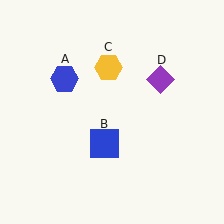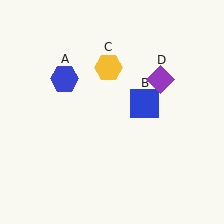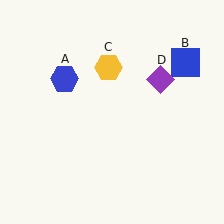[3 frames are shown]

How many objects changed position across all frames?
1 object changed position: blue square (object B).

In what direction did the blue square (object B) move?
The blue square (object B) moved up and to the right.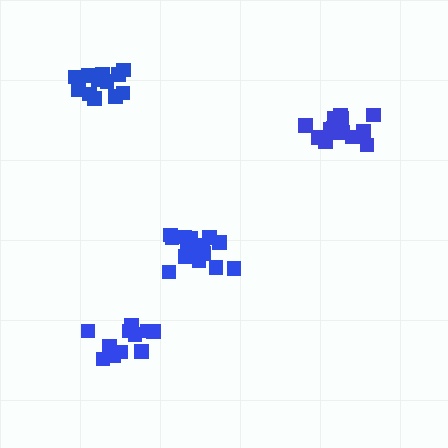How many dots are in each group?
Group 1: 12 dots, Group 2: 15 dots, Group 3: 11 dots, Group 4: 17 dots (55 total).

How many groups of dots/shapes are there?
There are 4 groups.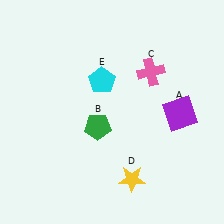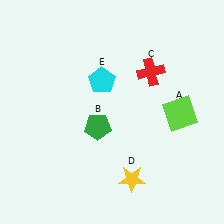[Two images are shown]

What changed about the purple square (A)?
In Image 1, A is purple. In Image 2, it changed to lime.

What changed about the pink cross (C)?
In Image 1, C is pink. In Image 2, it changed to red.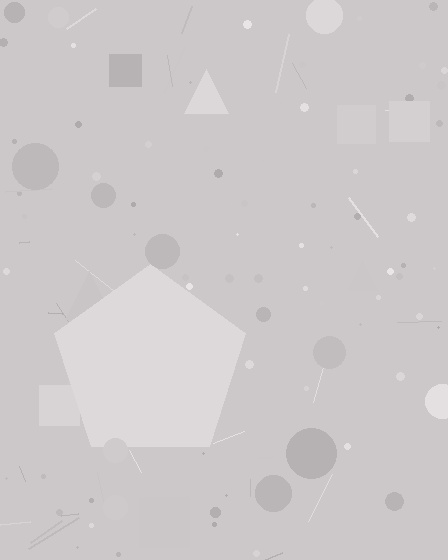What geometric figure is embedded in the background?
A pentagon is embedded in the background.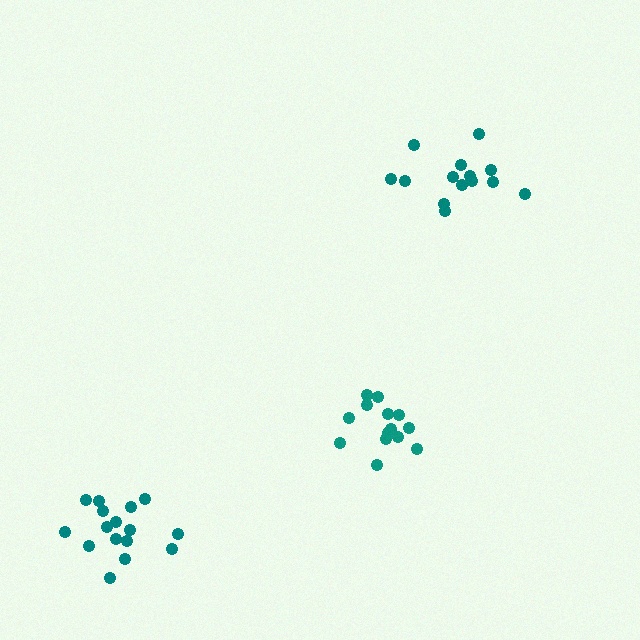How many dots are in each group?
Group 1: 14 dots, Group 2: 16 dots, Group 3: 14 dots (44 total).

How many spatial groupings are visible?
There are 3 spatial groupings.